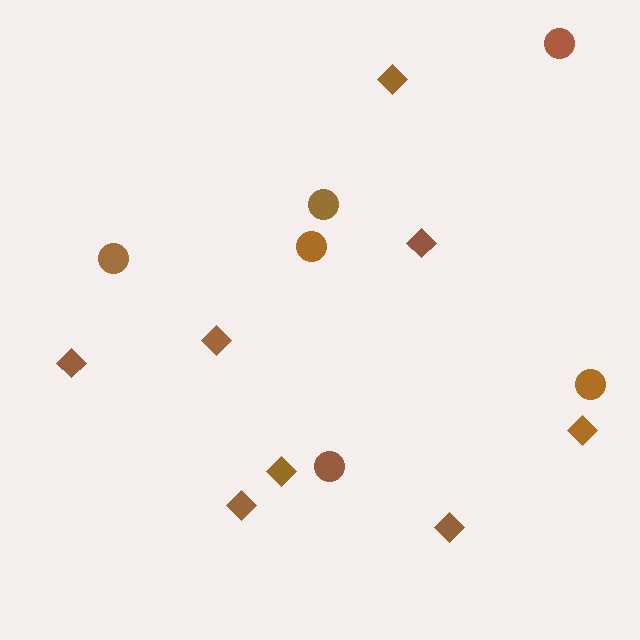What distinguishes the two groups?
There are 2 groups: one group of circles (6) and one group of diamonds (8).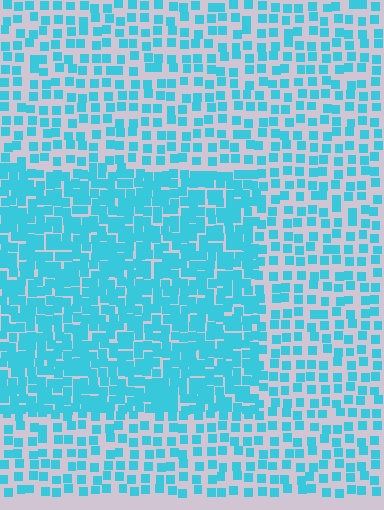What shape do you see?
I see a rectangle.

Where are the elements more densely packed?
The elements are more densely packed inside the rectangle boundary.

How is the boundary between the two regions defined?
The boundary is defined by a change in element density (approximately 2.0x ratio). All elements are the same color, size, and shape.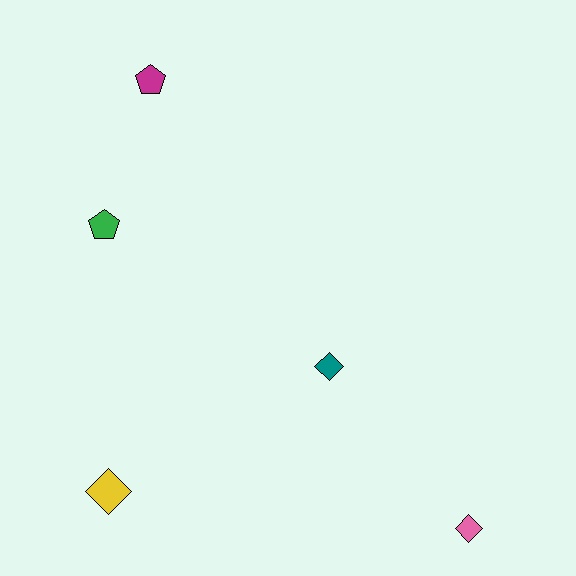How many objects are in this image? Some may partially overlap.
There are 5 objects.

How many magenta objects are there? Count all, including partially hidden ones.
There is 1 magenta object.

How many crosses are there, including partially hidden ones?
There are no crosses.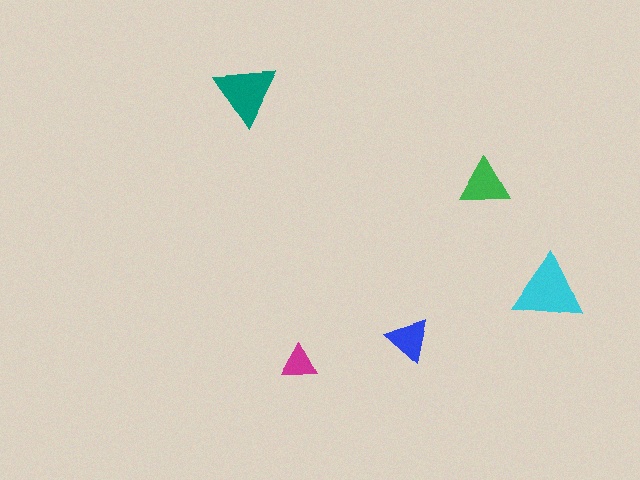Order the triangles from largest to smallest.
the cyan one, the teal one, the green one, the blue one, the magenta one.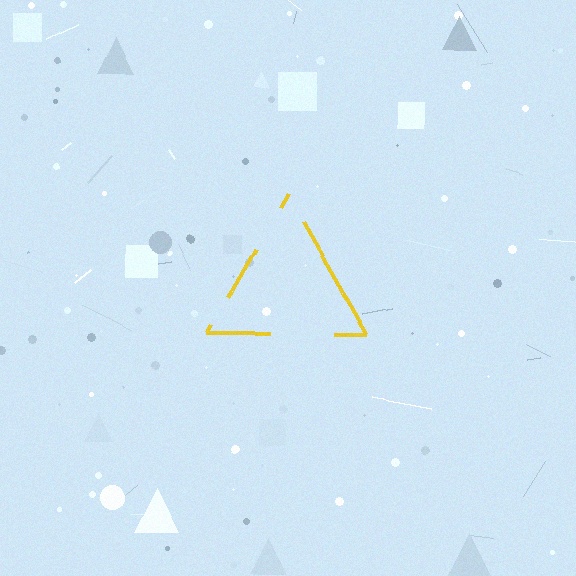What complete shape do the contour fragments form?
The contour fragments form a triangle.